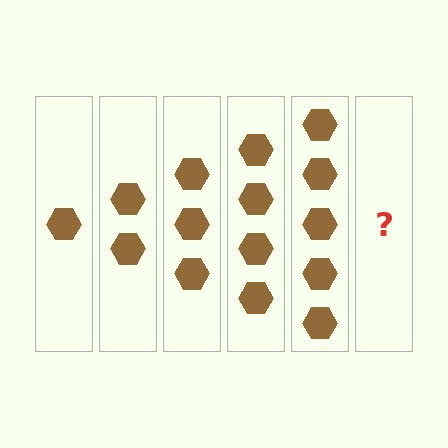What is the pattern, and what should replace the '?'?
The pattern is that each step adds one more hexagon. The '?' should be 6 hexagons.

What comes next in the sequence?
The next element should be 6 hexagons.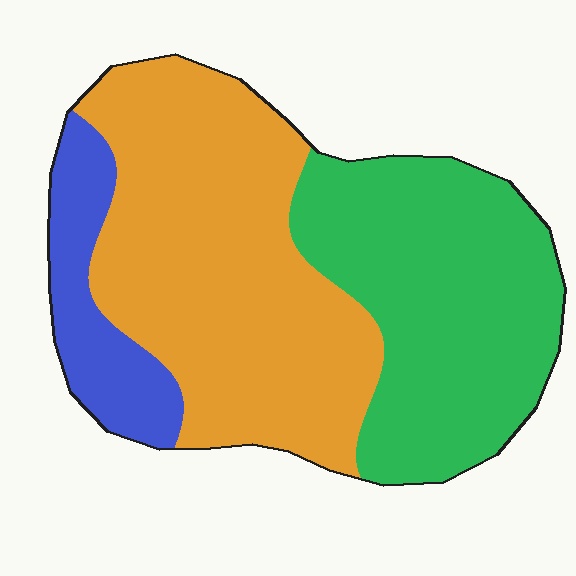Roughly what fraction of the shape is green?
Green takes up between a third and a half of the shape.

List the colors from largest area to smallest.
From largest to smallest: orange, green, blue.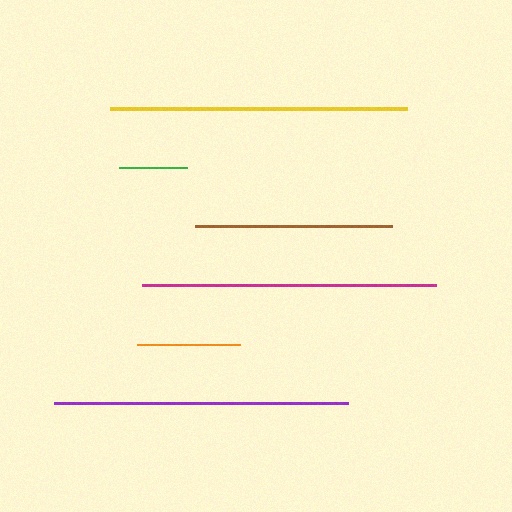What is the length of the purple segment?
The purple segment is approximately 293 pixels long.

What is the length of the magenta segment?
The magenta segment is approximately 294 pixels long.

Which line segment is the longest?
The yellow line is the longest at approximately 297 pixels.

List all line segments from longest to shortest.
From longest to shortest: yellow, magenta, purple, brown, orange, green.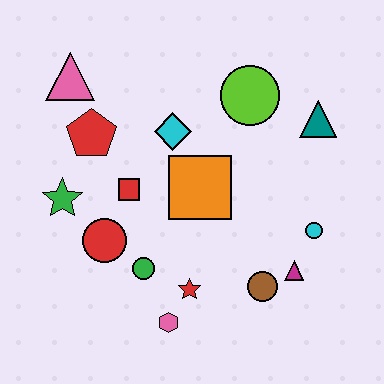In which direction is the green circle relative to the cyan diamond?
The green circle is below the cyan diamond.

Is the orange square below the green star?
No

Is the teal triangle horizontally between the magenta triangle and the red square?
No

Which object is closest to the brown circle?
The magenta triangle is closest to the brown circle.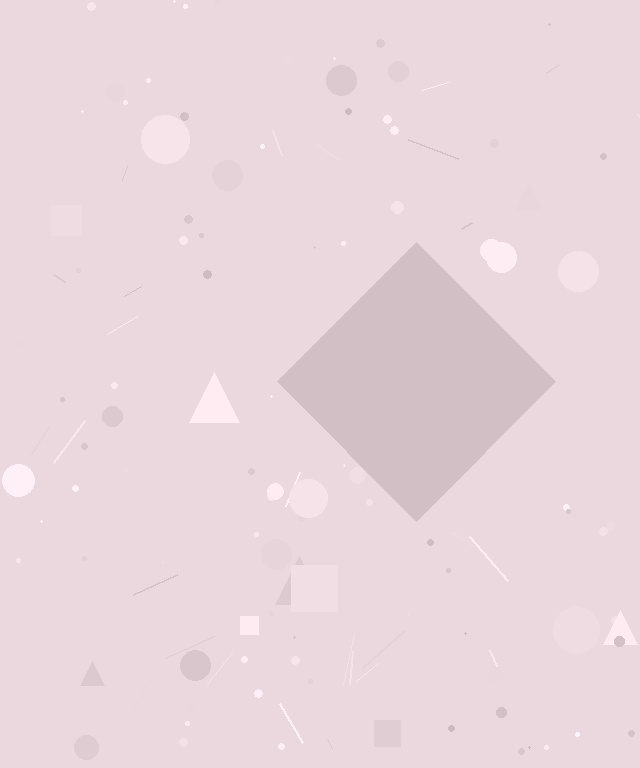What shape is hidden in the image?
A diamond is hidden in the image.